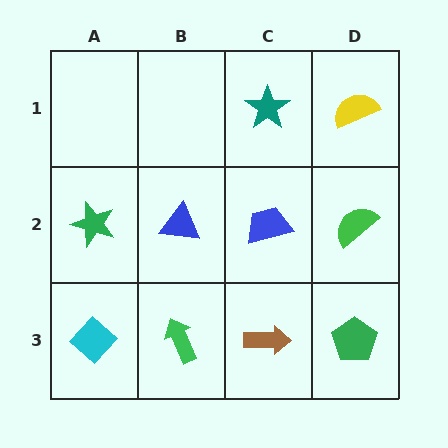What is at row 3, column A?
A cyan diamond.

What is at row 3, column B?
A green arrow.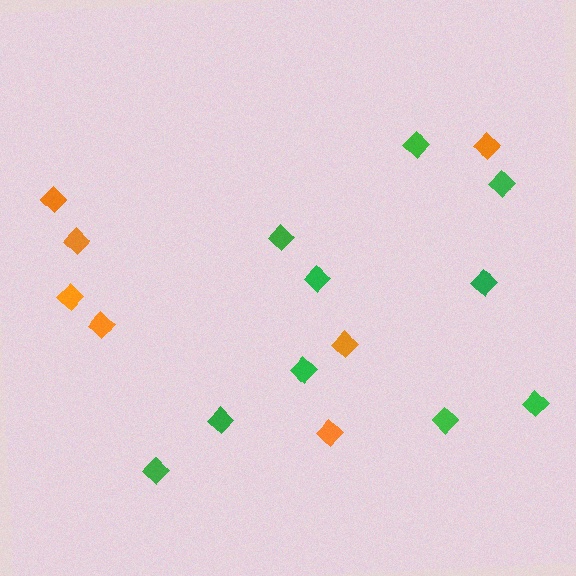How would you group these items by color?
There are 2 groups: one group of orange diamonds (7) and one group of green diamonds (10).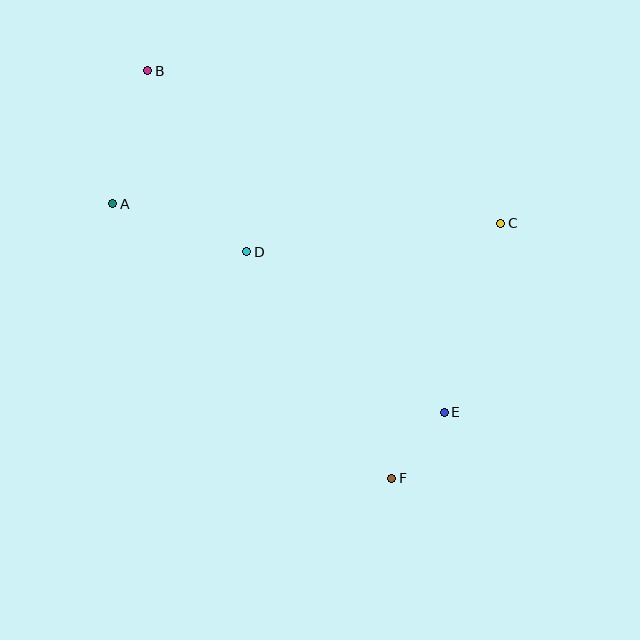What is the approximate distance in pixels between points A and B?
The distance between A and B is approximately 138 pixels.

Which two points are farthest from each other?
Points B and F are farthest from each other.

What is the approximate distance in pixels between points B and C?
The distance between B and C is approximately 385 pixels.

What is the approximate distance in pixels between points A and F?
The distance between A and F is approximately 392 pixels.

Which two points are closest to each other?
Points E and F are closest to each other.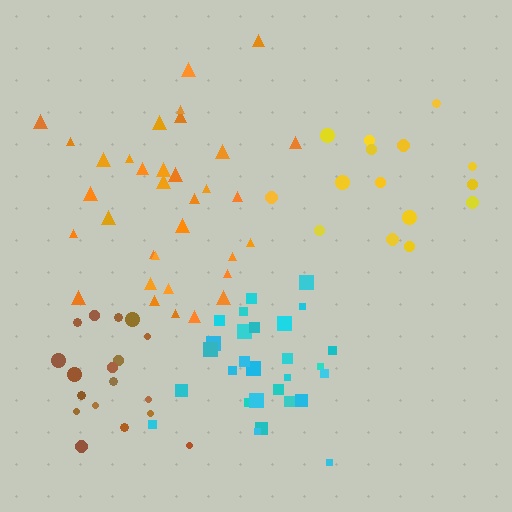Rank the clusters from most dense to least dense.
cyan, brown, orange, yellow.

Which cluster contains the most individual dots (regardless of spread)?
Orange (34).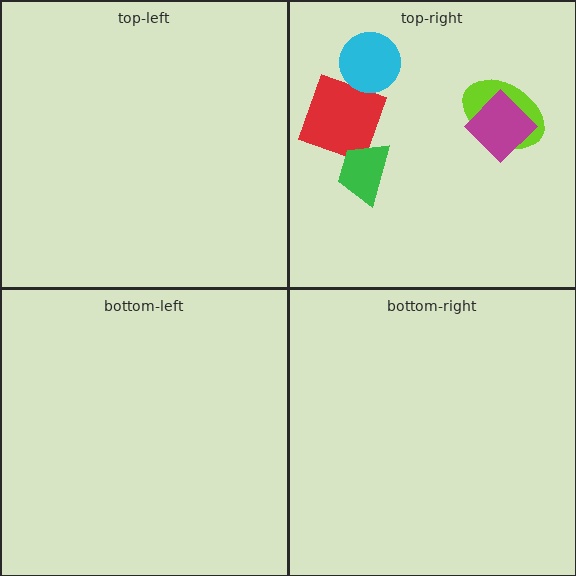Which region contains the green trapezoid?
The top-right region.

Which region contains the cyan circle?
The top-right region.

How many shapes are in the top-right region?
5.